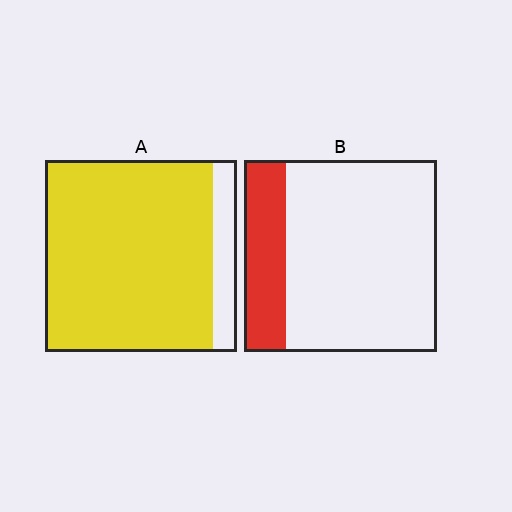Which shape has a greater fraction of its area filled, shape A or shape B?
Shape A.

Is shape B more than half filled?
No.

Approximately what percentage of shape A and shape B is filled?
A is approximately 90% and B is approximately 20%.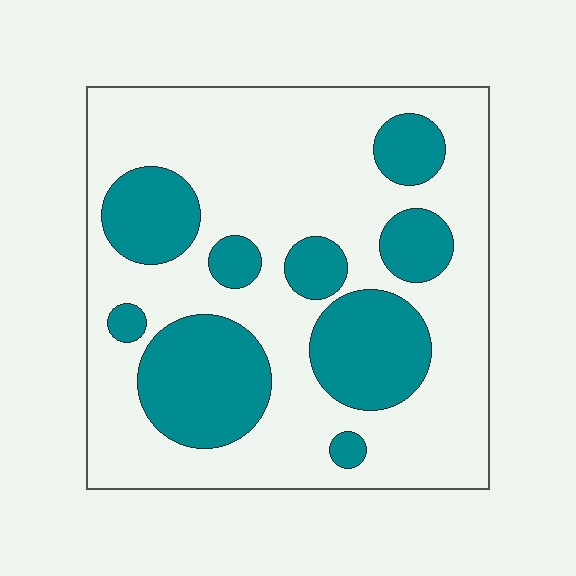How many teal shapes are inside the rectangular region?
9.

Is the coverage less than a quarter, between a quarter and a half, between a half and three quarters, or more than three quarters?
Between a quarter and a half.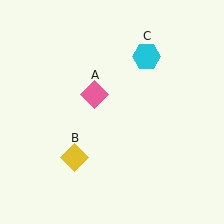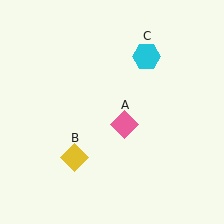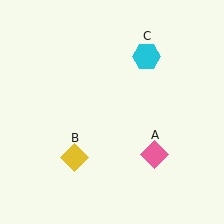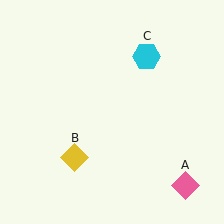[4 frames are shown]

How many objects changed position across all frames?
1 object changed position: pink diamond (object A).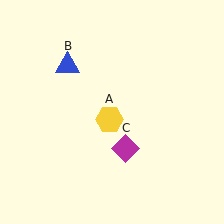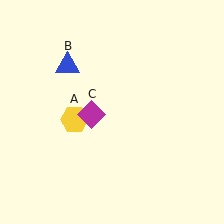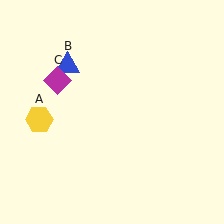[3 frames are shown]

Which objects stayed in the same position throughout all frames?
Blue triangle (object B) remained stationary.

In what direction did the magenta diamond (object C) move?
The magenta diamond (object C) moved up and to the left.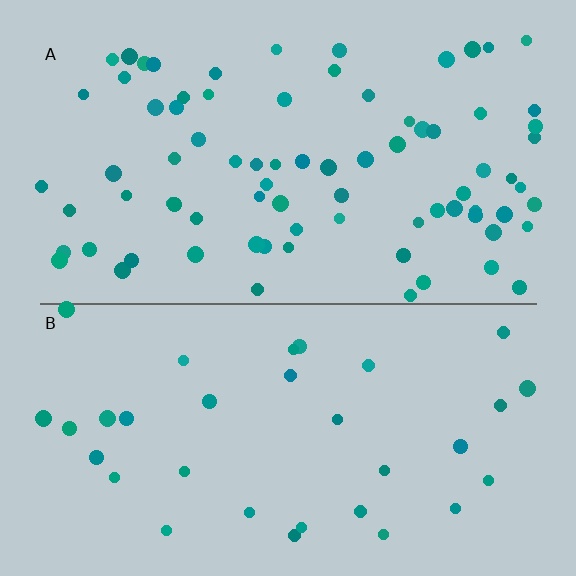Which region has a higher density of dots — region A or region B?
A (the top).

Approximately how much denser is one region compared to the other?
Approximately 2.4× — region A over region B.